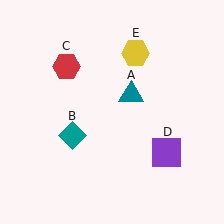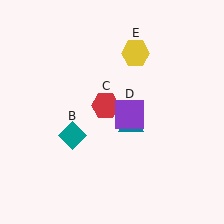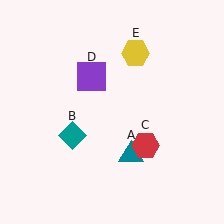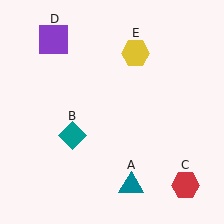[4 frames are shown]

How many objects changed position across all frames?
3 objects changed position: teal triangle (object A), red hexagon (object C), purple square (object D).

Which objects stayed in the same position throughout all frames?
Teal diamond (object B) and yellow hexagon (object E) remained stationary.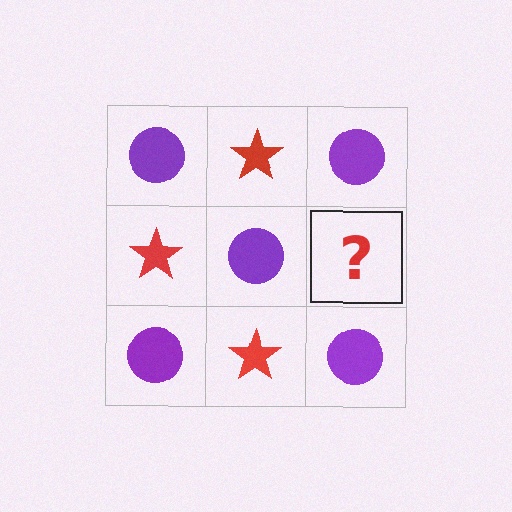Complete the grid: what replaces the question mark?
The question mark should be replaced with a red star.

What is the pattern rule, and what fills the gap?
The rule is that it alternates purple circle and red star in a checkerboard pattern. The gap should be filled with a red star.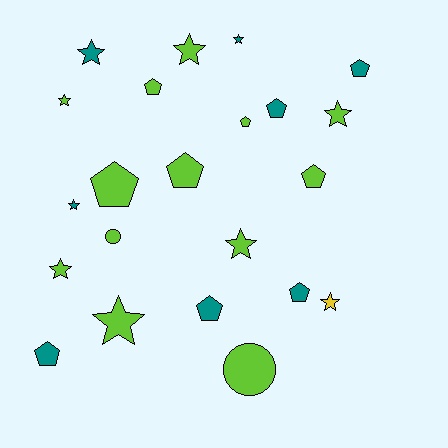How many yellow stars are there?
There is 1 yellow star.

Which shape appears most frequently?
Star, with 10 objects.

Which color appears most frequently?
Lime, with 13 objects.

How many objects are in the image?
There are 22 objects.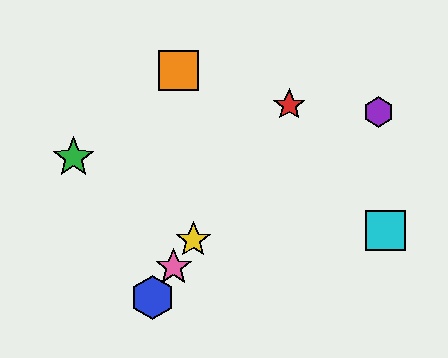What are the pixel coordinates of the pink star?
The pink star is at (174, 267).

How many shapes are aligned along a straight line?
4 shapes (the red star, the blue hexagon, the yellow star, the pink star) are aligned along a straight line.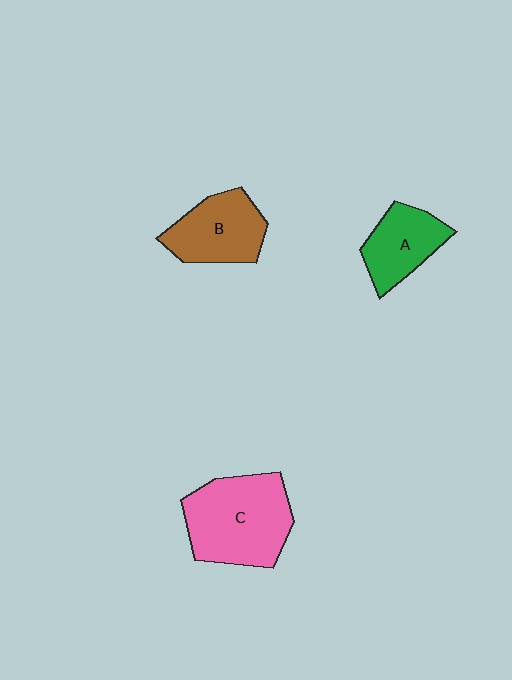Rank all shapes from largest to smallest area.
From largest to smallest: C (pink), B (brown), A (green).